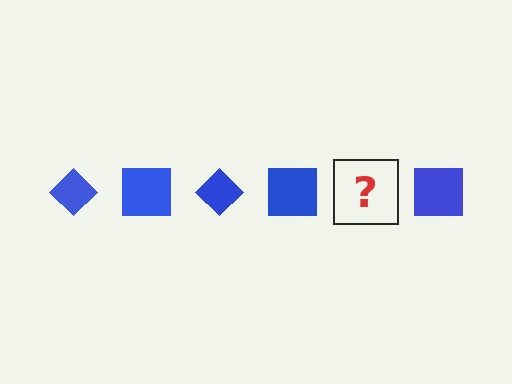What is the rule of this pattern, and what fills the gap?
The rule is that the pattern cycles through diamond, square shapes in blue. The gap should be filled with a blue diamond.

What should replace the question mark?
The question mark should be replaced with a blue diamond.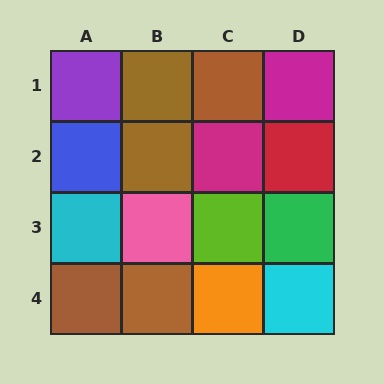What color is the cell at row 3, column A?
Cyan.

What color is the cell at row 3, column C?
Lime.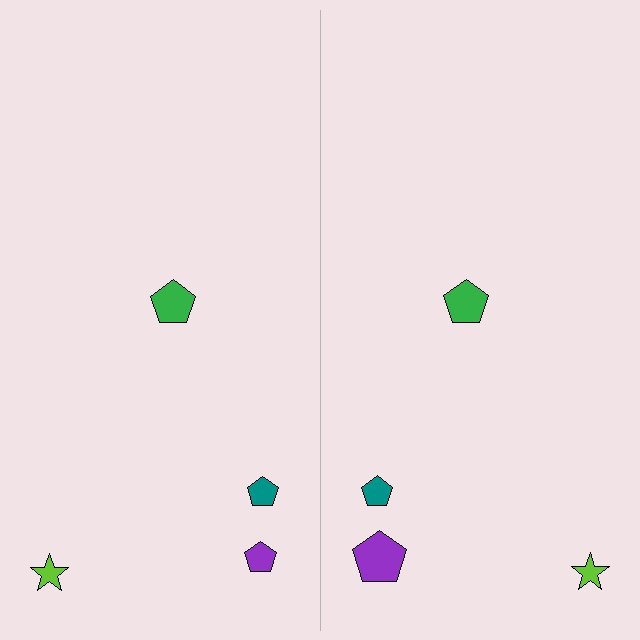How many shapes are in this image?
There are 8 shapes in this image.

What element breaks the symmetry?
The purple pentagon on the right side has a different size than its mirror counterpart.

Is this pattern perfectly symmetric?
No, the pattern is not perfectly symmetric. The purple pentagon on the right side has a different size than its mirror counterpart.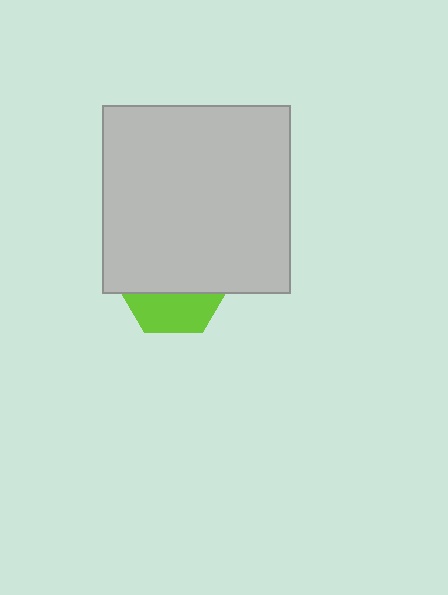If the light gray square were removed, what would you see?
You would see the complete lime hexagon.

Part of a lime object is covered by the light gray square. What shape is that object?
It is a hexagon.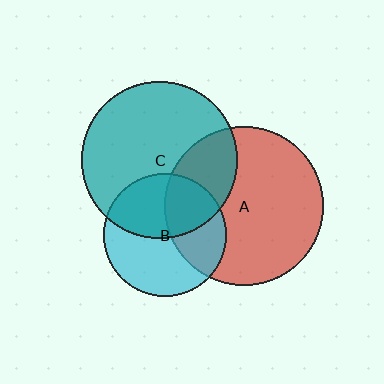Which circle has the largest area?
Circle A (red).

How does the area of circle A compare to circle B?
Approximately 1.7 times.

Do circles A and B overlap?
Yes.